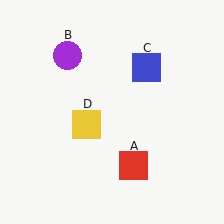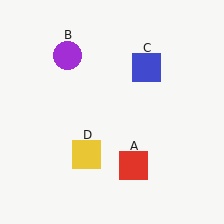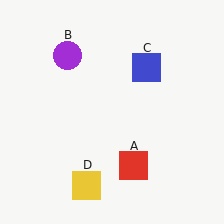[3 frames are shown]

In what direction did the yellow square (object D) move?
The yellow square (object D) moved down.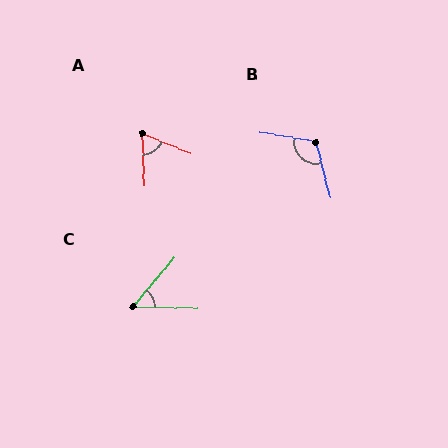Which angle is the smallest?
C, at approximately 50 degrees.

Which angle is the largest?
B, at approximately 113 degrees.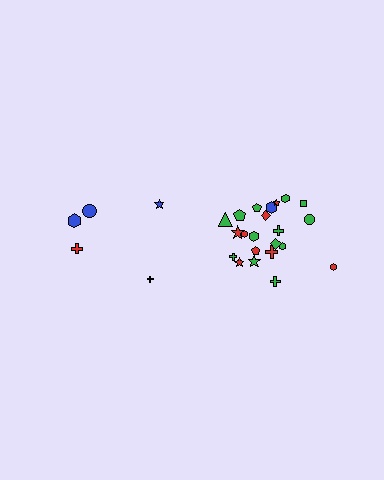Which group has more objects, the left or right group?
The right group.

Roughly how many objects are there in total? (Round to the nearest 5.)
Roughly 25 objects in total.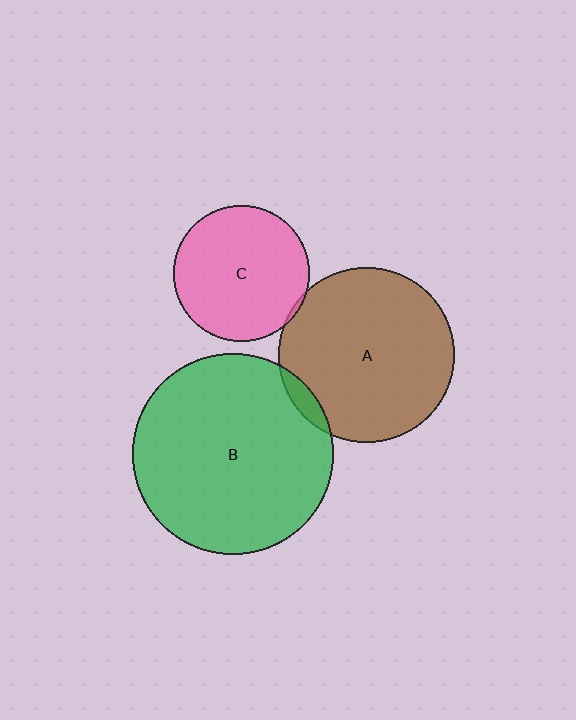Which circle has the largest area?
Circle B (green).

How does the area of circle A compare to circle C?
Approximately 1.7 times.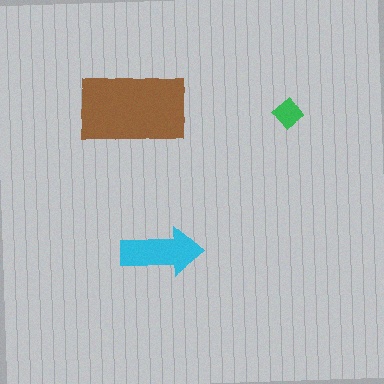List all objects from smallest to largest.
The green diamond, the cyan arrow, the brown rectangle.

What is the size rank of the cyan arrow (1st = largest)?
2nd.